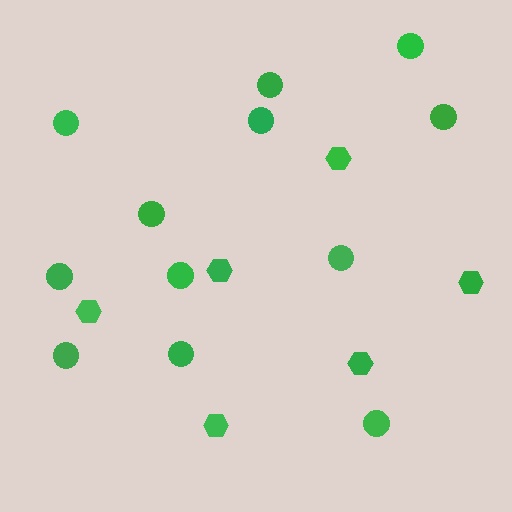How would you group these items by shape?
There are 2 groups: one group of hexagons (6) and one group of circles (12).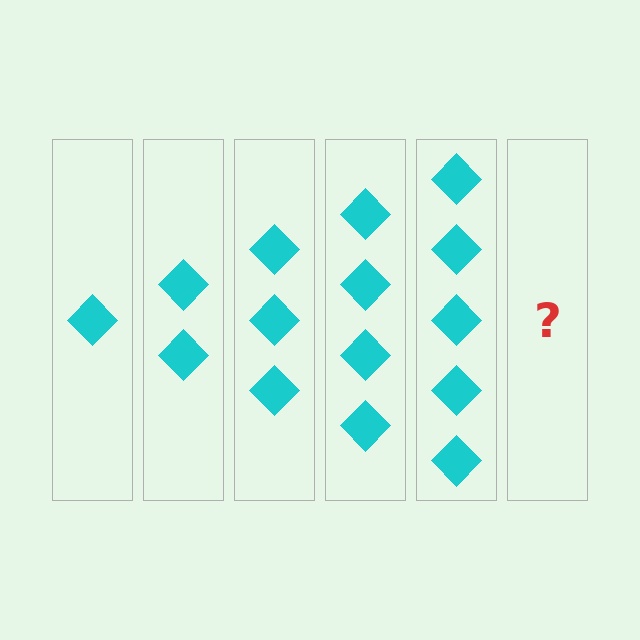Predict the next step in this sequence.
The next step is 6 diamonds.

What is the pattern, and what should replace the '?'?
The pattern is that each step adds one more diamond. The '?' should be 6 diamonds.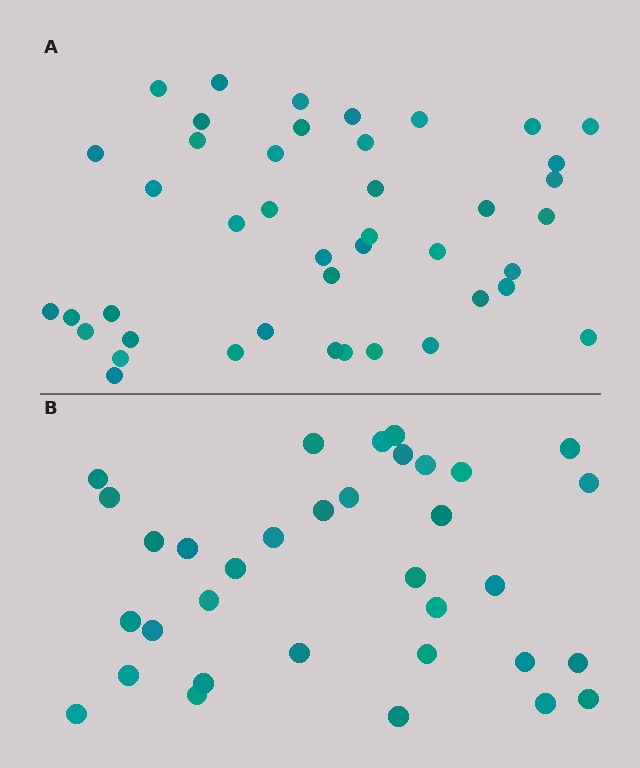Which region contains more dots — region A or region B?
Region A (the top region) has more dots.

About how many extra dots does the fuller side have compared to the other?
Region A has roughly 8 or so more dots than region B.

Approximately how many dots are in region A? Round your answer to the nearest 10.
About 40 dots. (The exact count is 43, which rounds to 40.)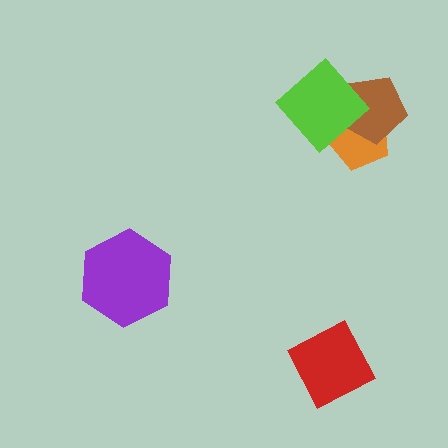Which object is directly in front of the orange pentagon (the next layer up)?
The brown pentagon is directly in front of the orange pentagon.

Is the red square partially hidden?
No, no other shape covers it.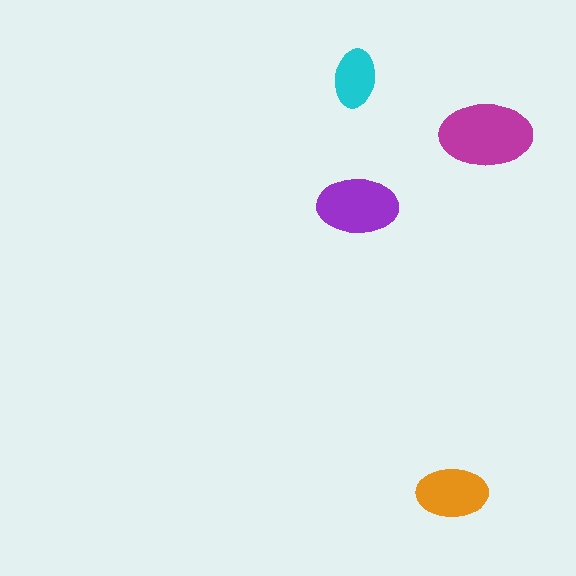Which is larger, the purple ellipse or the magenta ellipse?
The magenta one.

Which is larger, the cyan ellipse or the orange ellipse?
The orange one.